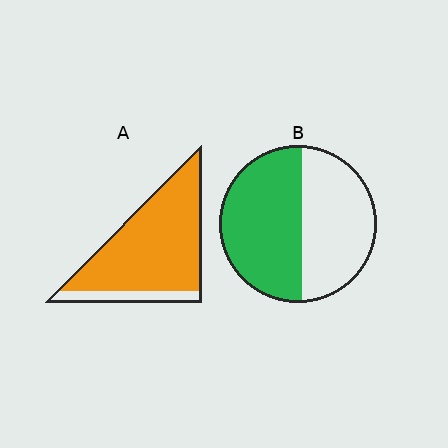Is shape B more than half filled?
Roughly half.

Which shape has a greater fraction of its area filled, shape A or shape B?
Shape A.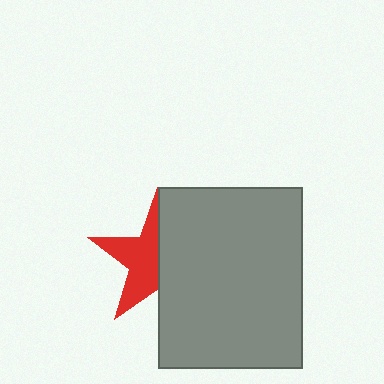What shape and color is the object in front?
The object in front is a gray rectangle.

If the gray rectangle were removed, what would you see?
You would see the complete red star.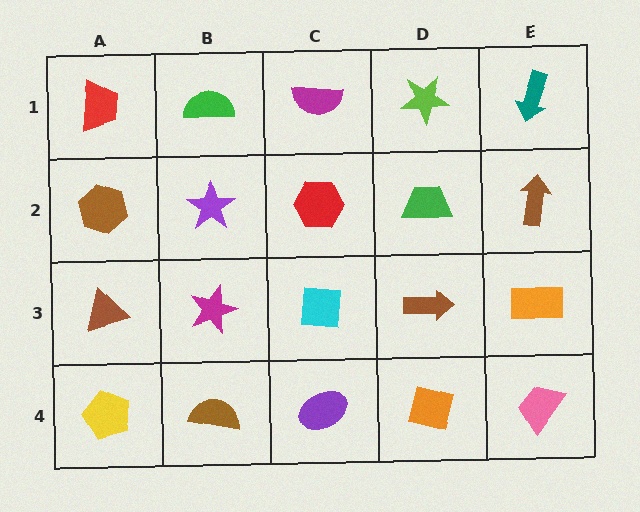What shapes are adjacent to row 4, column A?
A brown triangle (row 3, column A), a brown semicircle (row 4, column B).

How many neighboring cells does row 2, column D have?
4.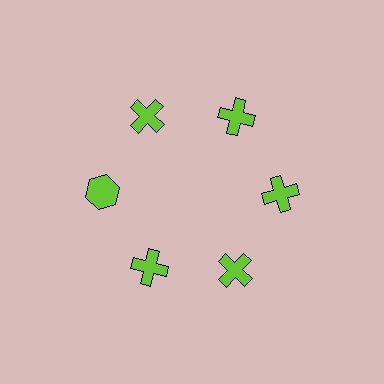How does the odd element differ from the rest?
It has a different shape: hexagon instead of cross.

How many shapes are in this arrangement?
There are 6 shapes arranged in a ring pattern.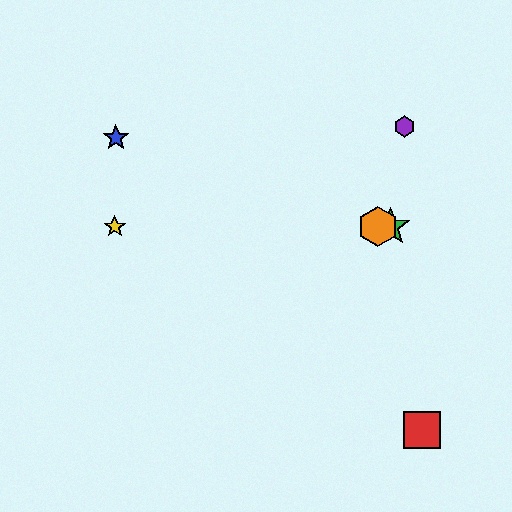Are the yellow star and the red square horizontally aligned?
No, the yellow star is at y≈227 and the red square is at y≈430.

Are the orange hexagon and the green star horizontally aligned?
Yes, both are at y≈227.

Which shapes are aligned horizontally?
The green star, the yellow star, the orange hexagon are aligned horizontally.